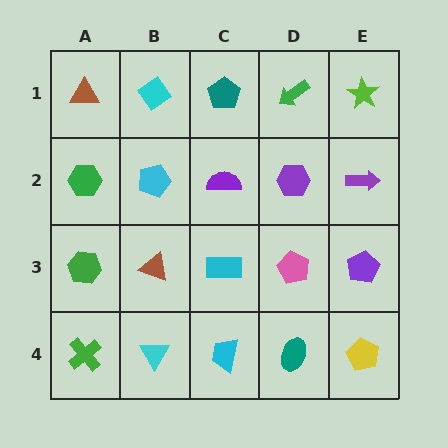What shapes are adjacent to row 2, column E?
A lime star (row 1, column E), a purple pentagon (row 3, column E), a purple hexagon (row 2, column D).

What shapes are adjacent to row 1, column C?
A purple semicircle (row 2, column C), a cyan diamond (row 1, column B), a green arrow (row 1, column D).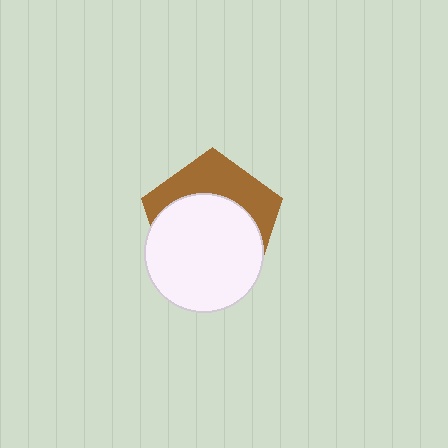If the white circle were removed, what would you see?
You would see the complete brown pentagon.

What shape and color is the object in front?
The object in front is a white circle.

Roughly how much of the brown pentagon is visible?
A small part of it is visible (roughly 38%).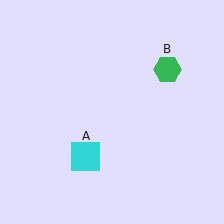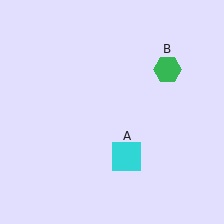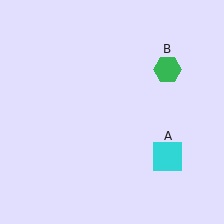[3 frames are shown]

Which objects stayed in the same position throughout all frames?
Green hexagon (object B) remained stationary.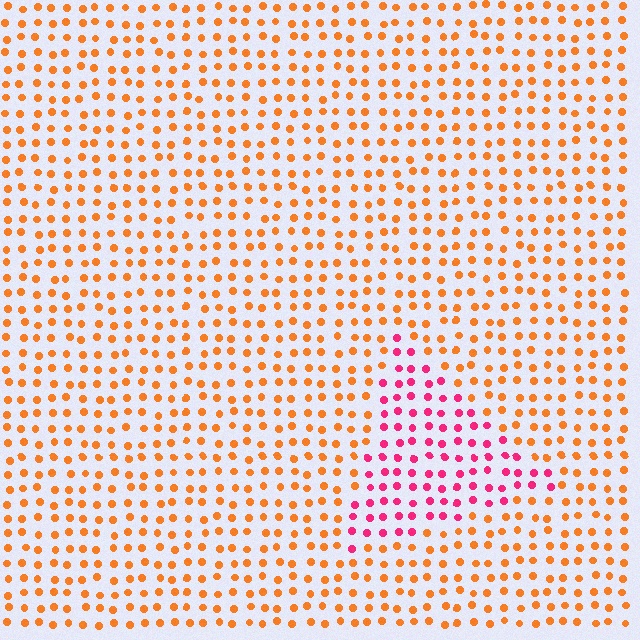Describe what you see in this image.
The image is filled with small orange elements in a uniform arrangement. A triangle-shaped region is visible where the elements are tinted to a slightly different hue, forming a subtle color boundary.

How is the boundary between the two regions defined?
The boundary is defined purely by a slight shift in hue (about 51 degrees). Spacing, size, and orientation are identical on both sides.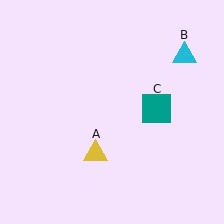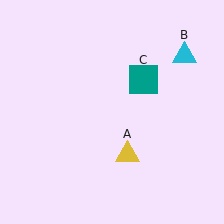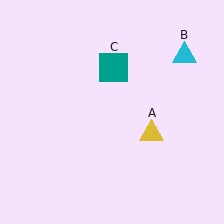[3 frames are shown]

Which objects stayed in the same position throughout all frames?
Cyan triangle (object B) remained stationary.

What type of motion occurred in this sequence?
The yellow triangle (object A), teal square (object C) rotated counterclockwise around the center of the scene.